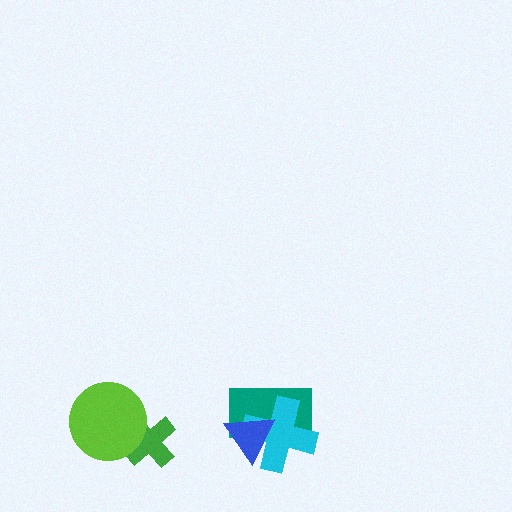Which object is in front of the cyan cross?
The blue triangle is in front of the cyan cross.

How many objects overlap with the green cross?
1 object overlaps with the green cross.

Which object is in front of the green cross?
The lime circle is in front of the green cross.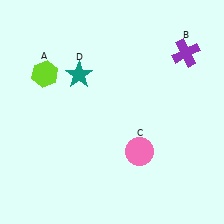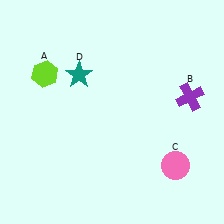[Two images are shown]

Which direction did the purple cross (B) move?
The purple cross (B) moved down.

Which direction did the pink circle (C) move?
The pink circle (C) moved right.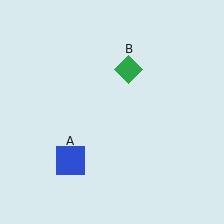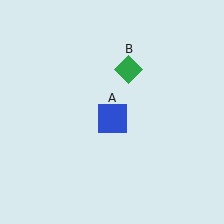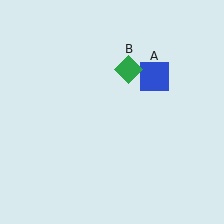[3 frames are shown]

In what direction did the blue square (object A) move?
The blue square (object A) moved up and to the right.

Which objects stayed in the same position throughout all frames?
Green diamond (object B) remained stationary.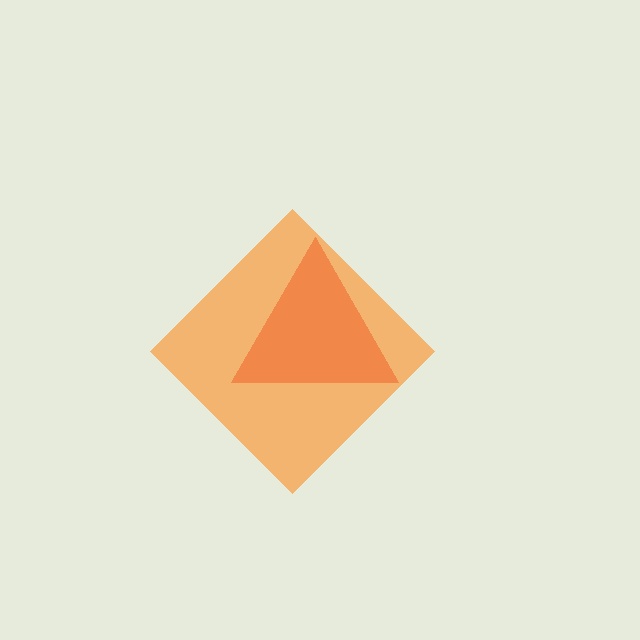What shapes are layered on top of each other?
The layered shapes are: a red triangle, an orange diamond.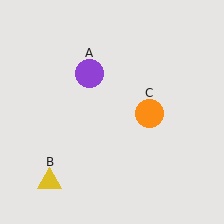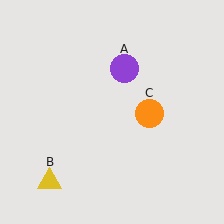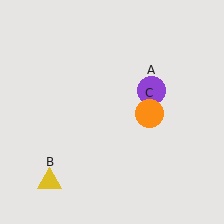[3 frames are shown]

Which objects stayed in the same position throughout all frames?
Yellow triangle (object B) and orange circle (object C) remained stationary.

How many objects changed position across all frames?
1 object changed position: purple circle (object A).